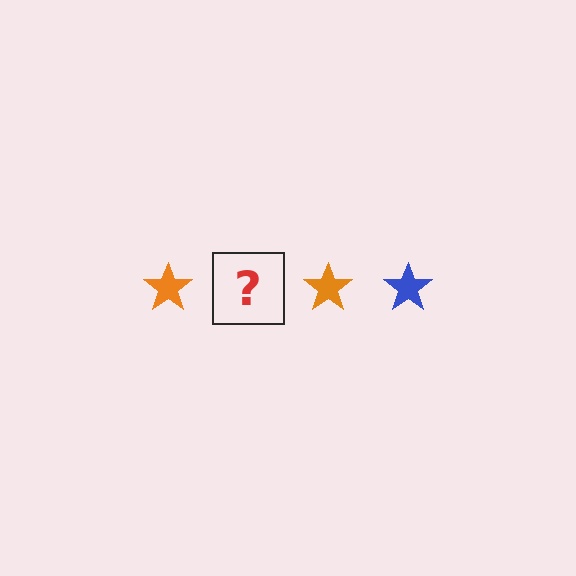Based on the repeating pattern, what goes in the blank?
The blank should be a blue star.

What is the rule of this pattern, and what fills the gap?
The rule is that the pattern cycles through orange, blue stars. The gap should be filled with a blue star.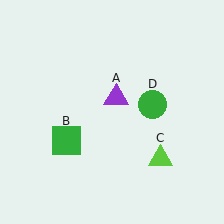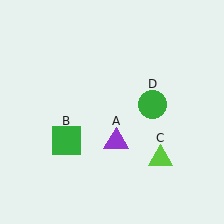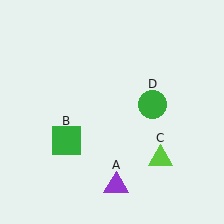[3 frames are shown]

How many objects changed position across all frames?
1 object changed position: purple triangle (object A).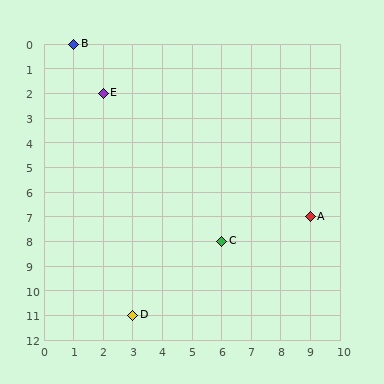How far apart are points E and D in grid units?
Points E and D are 1 column and 9 rows apart (about 9.1 grid units diagonally).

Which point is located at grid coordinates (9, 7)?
Point A is at (9, 7).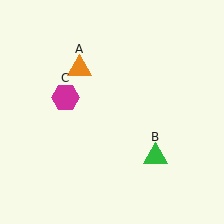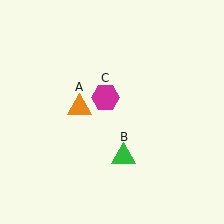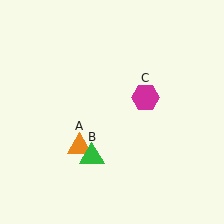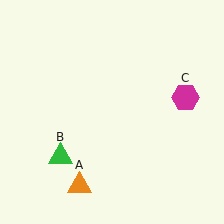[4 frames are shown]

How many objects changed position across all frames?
3 objects changed position: orange triangle (object A), green triangle (object B), magenta hexagon (object C).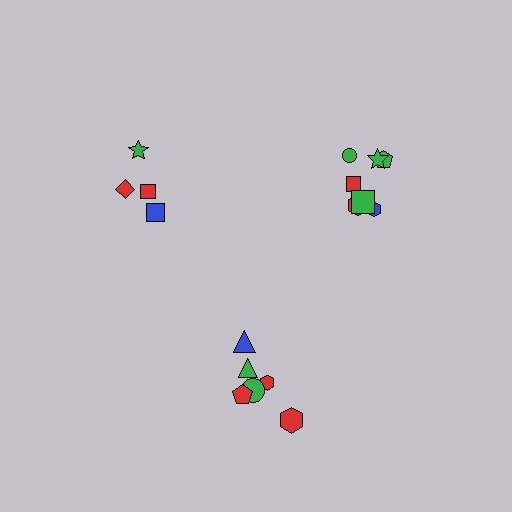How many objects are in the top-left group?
There are 4 objects.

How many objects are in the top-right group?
There are 7 objects.